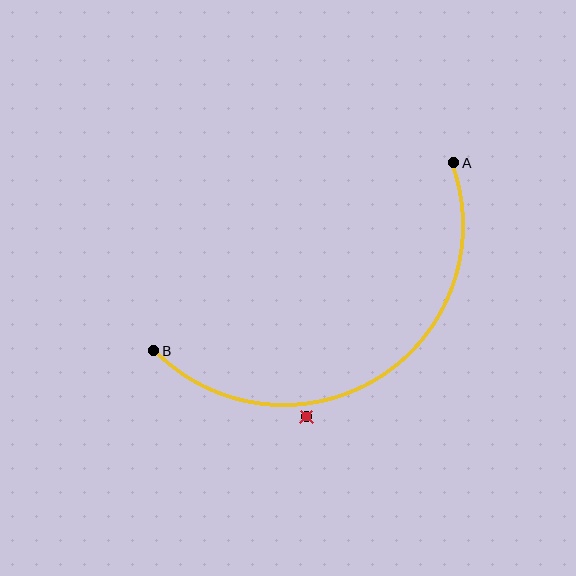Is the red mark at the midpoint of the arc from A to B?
No — the red mark does not lie on the arc at all. It sits slightly outside the curve.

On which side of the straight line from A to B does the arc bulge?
The arc bulges below the straight line connecting A and B.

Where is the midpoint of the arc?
The arc midpoint is the point on the curve farthest from the straight line joining A and B. It sits below that line.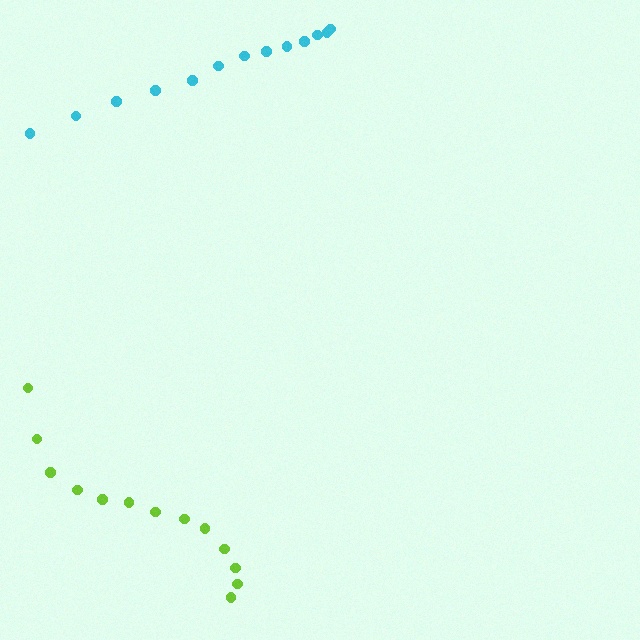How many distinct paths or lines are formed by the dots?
There are 2 distinct paths.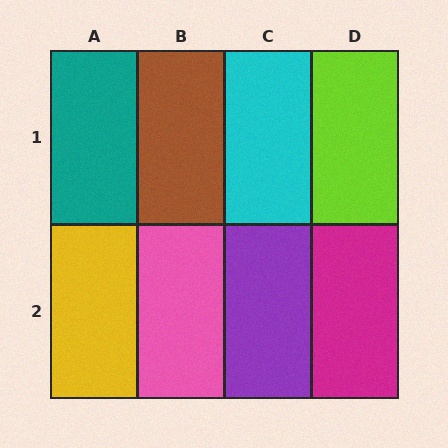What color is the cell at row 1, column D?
Lime.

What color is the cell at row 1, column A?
Teal.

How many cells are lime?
1 cell is lime.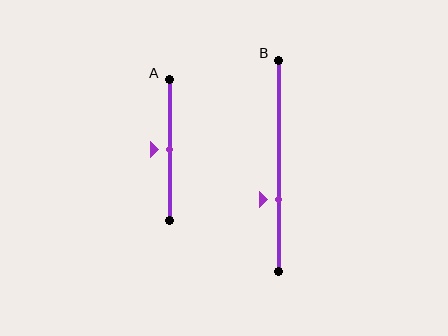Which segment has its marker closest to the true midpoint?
Segment A has its marker closest to the true midpoint.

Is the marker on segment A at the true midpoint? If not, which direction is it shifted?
Yes, the marker on segment A is at the true midpoint.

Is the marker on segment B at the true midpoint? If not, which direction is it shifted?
No, the marker on segment B is shifted downward by about 16% of the segment length.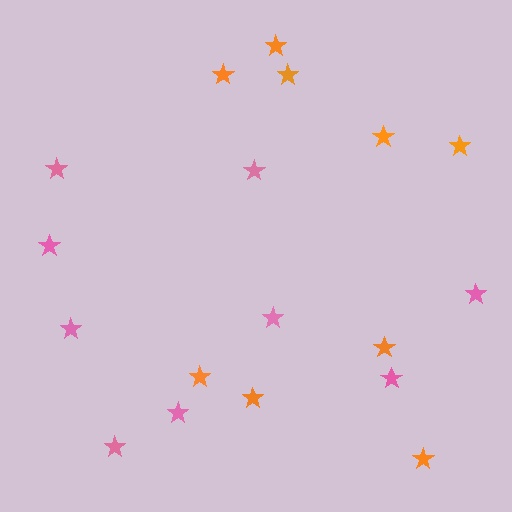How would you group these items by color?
There are 2 groups: one group of pink stars (9) and one group of orange stars (9).